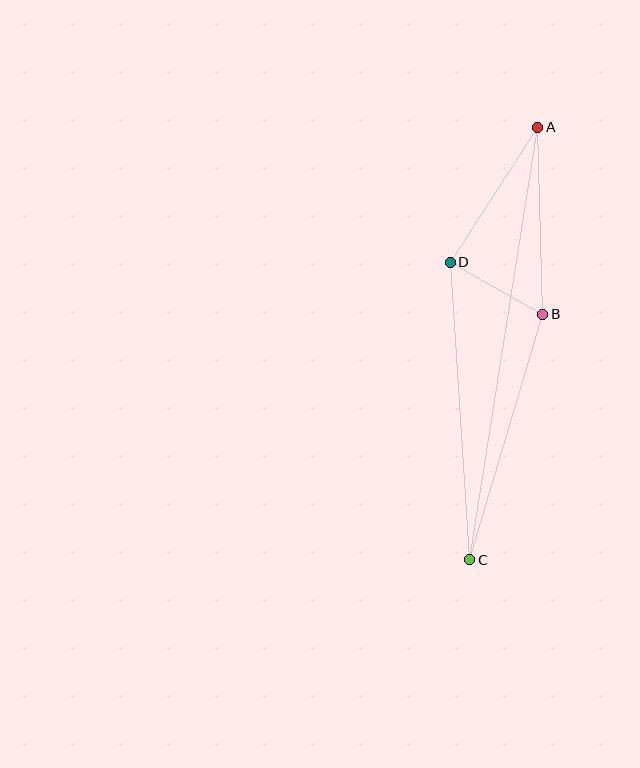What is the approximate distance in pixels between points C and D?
The distance between C and D is approximately 299 pixels.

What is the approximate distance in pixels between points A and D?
The distance between A and D is approximately 160 pixels.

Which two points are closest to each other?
Points B and D are closest to each other.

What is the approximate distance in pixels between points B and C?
The distance between B and C is approximately 256 pixels.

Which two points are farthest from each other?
Points A and C are farthest from each other.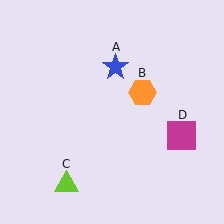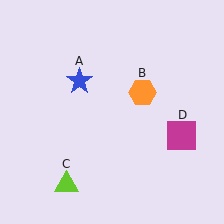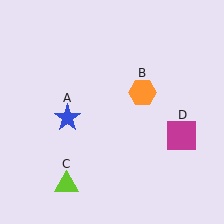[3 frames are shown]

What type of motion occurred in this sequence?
The blue star (object A) rotated counterclockwise around the center of the scene.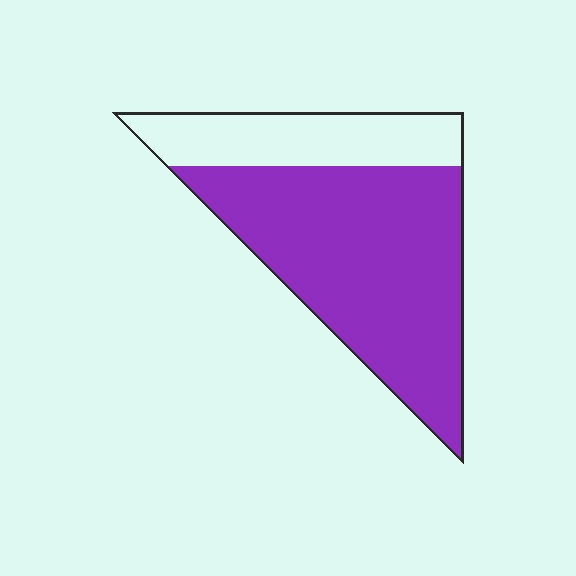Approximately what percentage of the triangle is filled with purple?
Approximately 70%.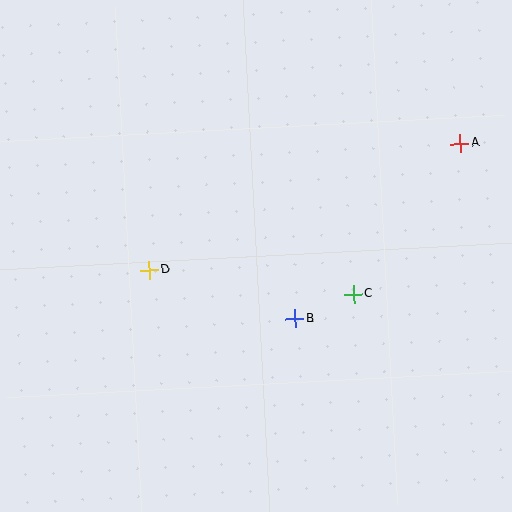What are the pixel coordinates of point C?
Point C is at (354, 294).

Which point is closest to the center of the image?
Point B at (295, 319) is closest to the center.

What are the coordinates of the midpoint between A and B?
The midpoint between A and B is at (378, 231).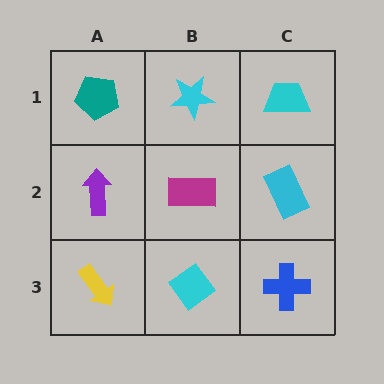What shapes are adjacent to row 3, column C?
A cyan rectangle (row 2, column C), a cyan diamond (row 3, column B).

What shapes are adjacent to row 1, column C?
A cyan rectangle (row 2, column C), a cyan star (row 1, column B).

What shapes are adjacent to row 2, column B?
A cyan star (row 1, column B), a cyan diamond (row 3, column B), a purple arrow (row 2, column A), a cyan rectangle (row 2, column C).